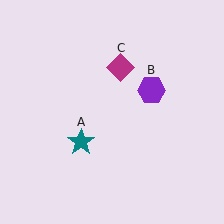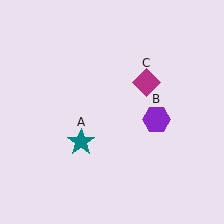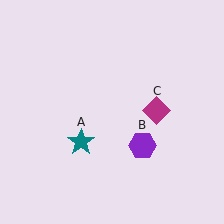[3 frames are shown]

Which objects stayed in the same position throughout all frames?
Teal star (object A) remained stationary.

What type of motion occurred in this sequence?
The purple hexagon (object B), magenta diamond (object C) rotated clockwise around the center of the scene.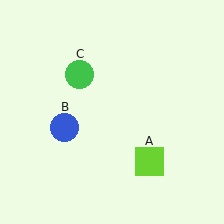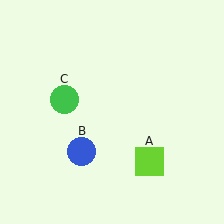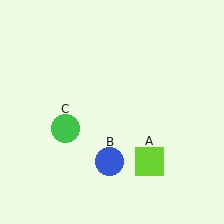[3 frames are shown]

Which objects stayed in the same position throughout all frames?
Lime square (object A) remained stationary.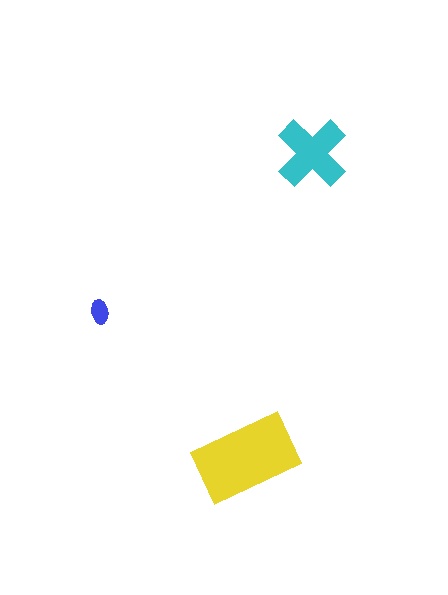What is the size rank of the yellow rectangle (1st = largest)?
1st.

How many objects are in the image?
There are 3 objects in the image.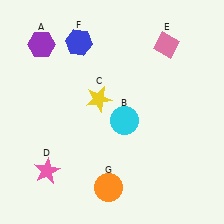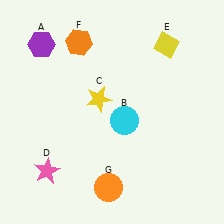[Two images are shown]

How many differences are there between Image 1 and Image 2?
There are 2 differences between the two images.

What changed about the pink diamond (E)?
In Image 1, E is pink. In Image 2, it changed to yellow.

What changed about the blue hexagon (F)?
In Image 1, F is blue. In Image 2, it changed to orange.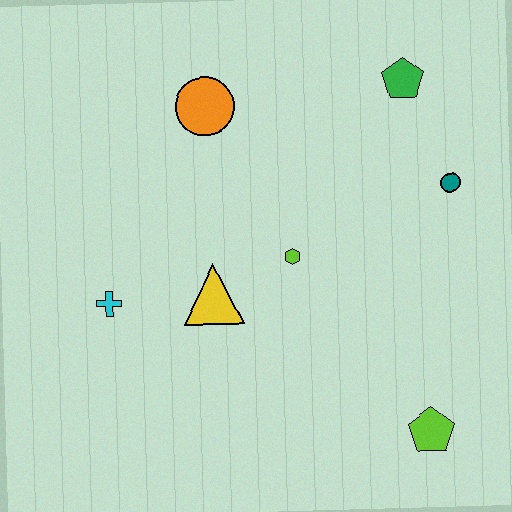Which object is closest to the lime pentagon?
The lime hexagon is closest to the lime pentagon.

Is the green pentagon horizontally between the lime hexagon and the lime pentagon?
Yes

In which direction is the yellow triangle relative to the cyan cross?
The yellow triangle is to the right of the cyan cross.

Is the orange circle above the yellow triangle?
Yes